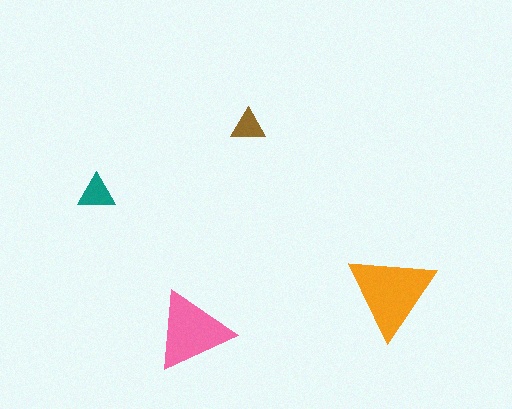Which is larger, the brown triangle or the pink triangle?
The pink one.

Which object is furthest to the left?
The teal triangle is leftmost.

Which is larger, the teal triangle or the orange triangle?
The orange one.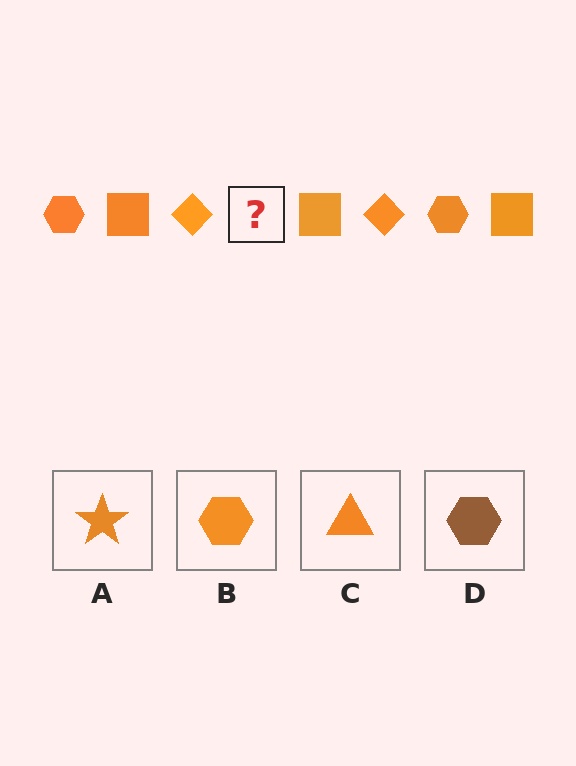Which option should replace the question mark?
Option B.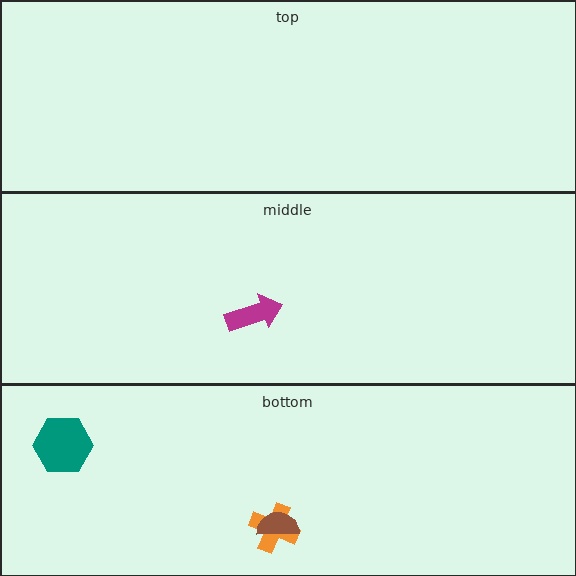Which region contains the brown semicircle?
The bottom region.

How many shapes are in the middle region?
1.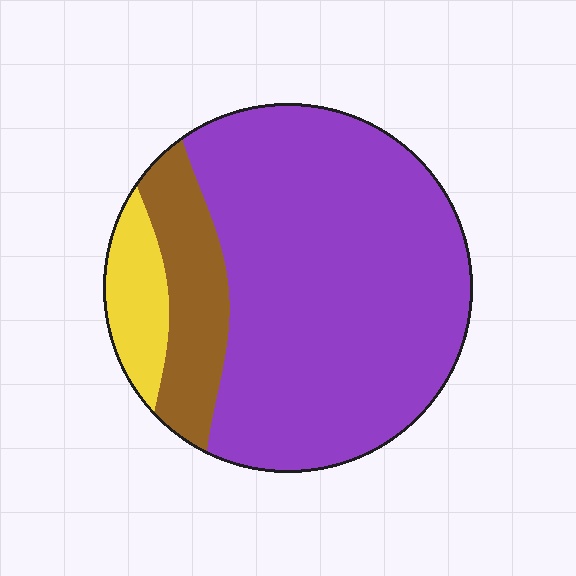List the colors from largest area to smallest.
From largest to smallest: purple, brown, yellow.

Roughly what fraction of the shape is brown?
Brown takes up about one sixth (1/6) of the shape.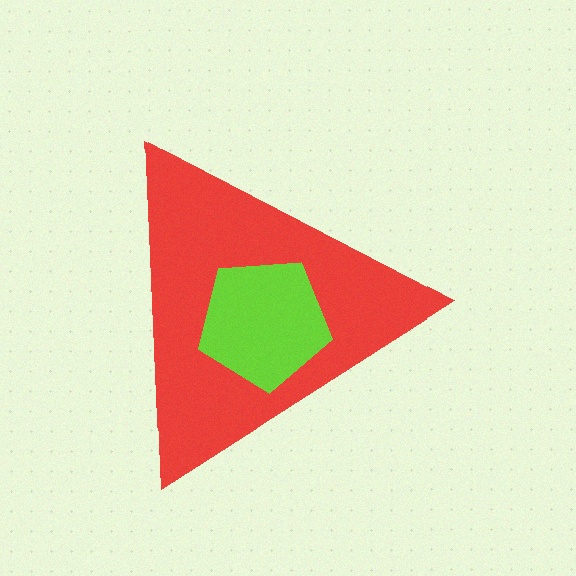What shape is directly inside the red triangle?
The lime pentagon.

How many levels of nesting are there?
2.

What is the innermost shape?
The lime pentagon.